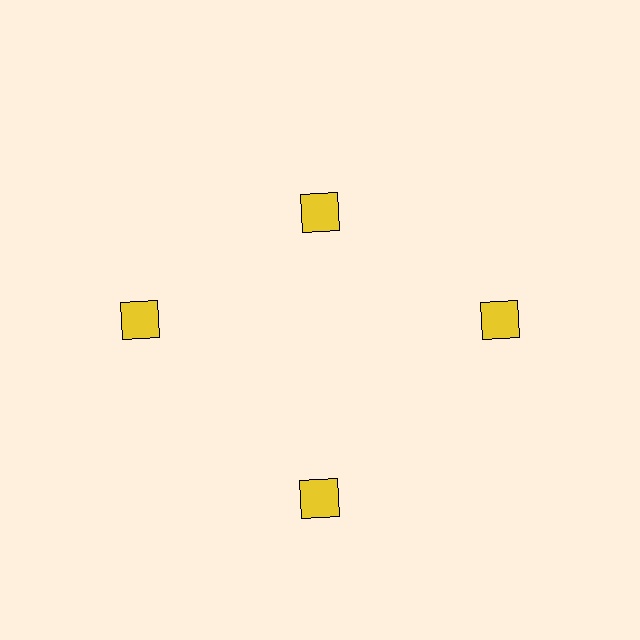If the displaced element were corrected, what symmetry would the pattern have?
It would have 4-fold rotational symmetry — the pattern would map onto itself every 90 degrees.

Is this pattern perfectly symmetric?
No. The 4 yellow squares are arranged in a ring, but one element near the 12 o'clock position is pulled inward toward the center, breaking the 4-fold rotational symmetry.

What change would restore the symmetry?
The symmetry would be restored by moving it outward, back onto the ring so that all 4 squares sit at equal angles and equal distance from the center.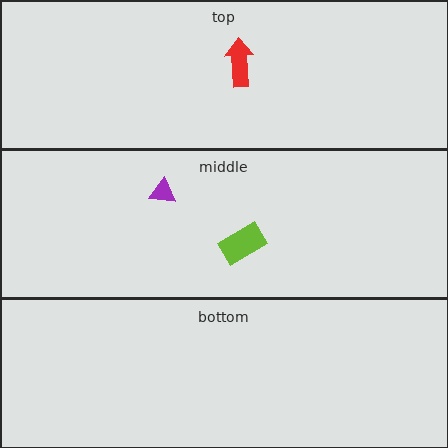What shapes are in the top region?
The red arrow.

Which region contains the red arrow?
The top region.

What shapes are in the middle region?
The lime rectangle, the purple triangle.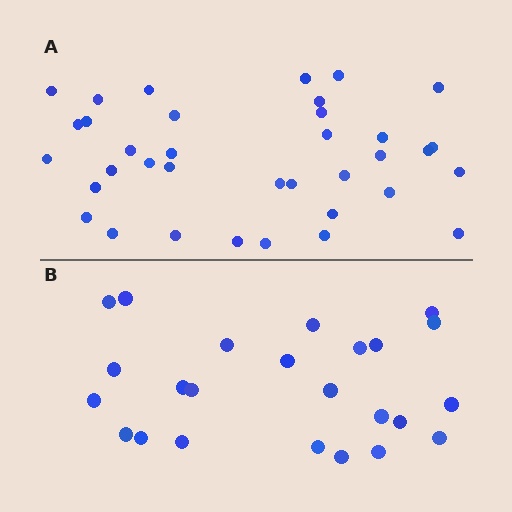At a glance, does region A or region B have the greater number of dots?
Region A (the top region) has more dots.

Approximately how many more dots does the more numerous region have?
Region A has roughly 12 or so more dots than region B.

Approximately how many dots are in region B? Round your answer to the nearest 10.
About 20 dots. (The exact count is 24, which rounds to 20.)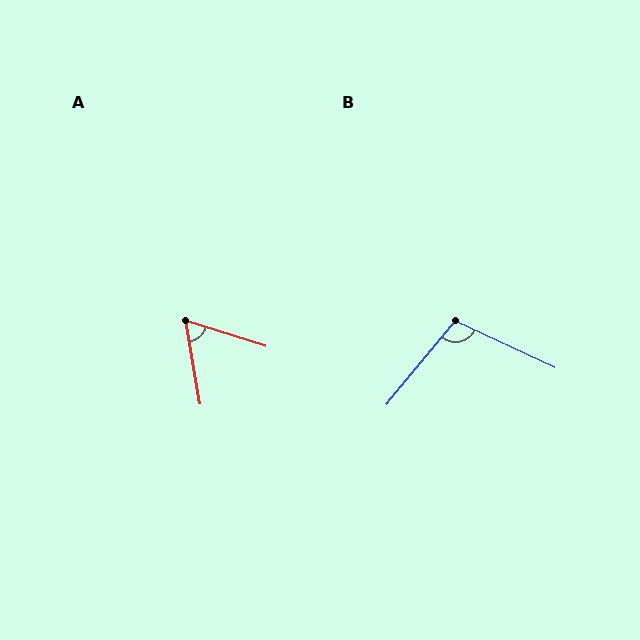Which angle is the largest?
B, at approximately 104 degrees.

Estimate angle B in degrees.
Approximately 104 degrees.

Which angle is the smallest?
A, at approximately 63 degrees.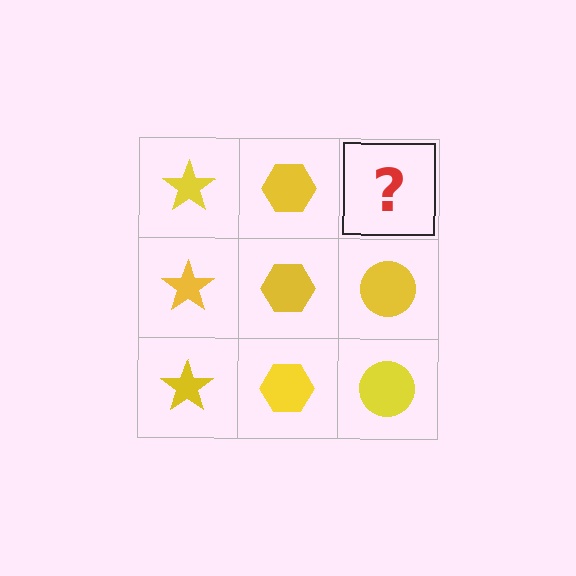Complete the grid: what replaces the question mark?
The question mark should be replaced with a yellow circle.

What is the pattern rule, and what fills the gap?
The rule is that each column has a consistent shape. The gap should be filled with a yellow circle.